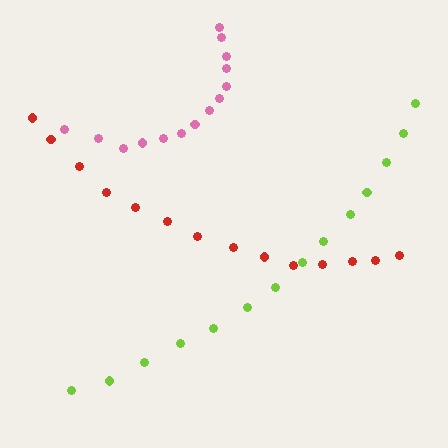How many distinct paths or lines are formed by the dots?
There are 3 distinct paths.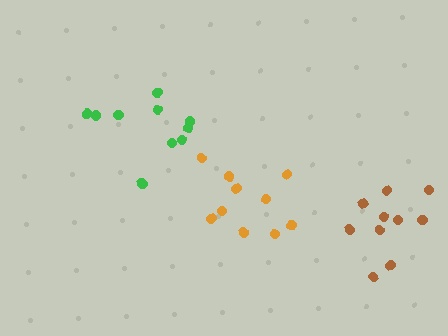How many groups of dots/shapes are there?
There are 3 groups.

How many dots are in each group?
Group 1: 10 dots, Group 2: 10 dots, Group 3: 10 dots (30 total).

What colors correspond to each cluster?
The clusters are colored: green, brown, orange.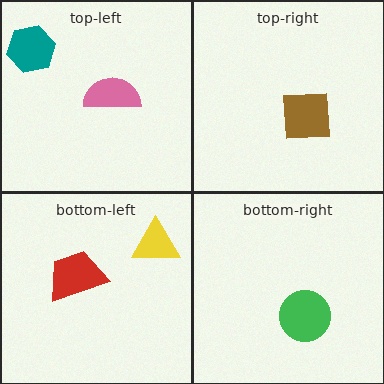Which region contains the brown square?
The top-right region.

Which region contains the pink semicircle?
The top-left region.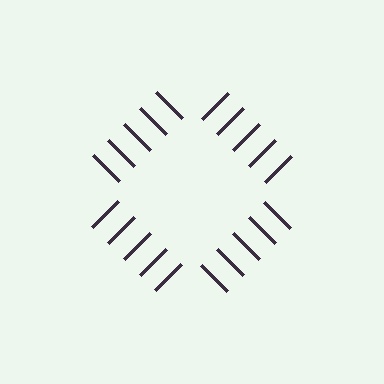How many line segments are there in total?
20 — 5 along each of the 4 edges.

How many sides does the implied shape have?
4 sides — the line-ends trace a square.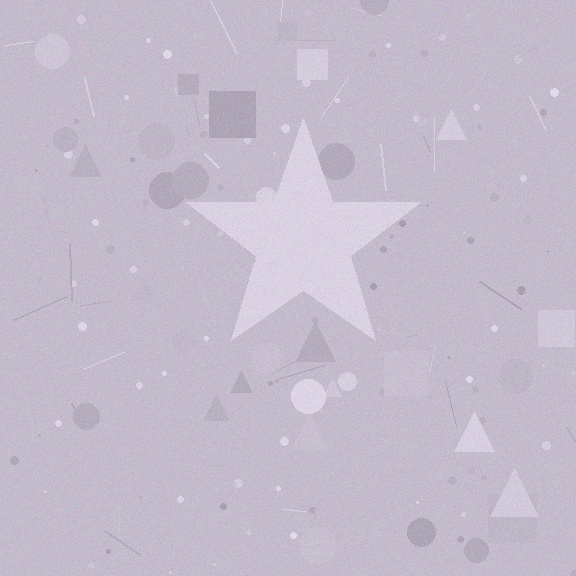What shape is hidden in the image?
A star is hidden in the image.